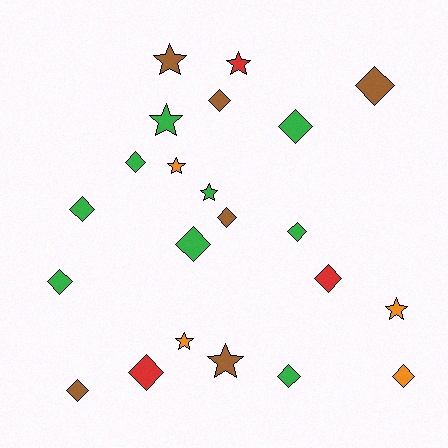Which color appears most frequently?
Green, with 9 objects.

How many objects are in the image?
There are 22 objects.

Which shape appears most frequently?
Diamond, with 14 objects.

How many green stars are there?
There are 2 green stars.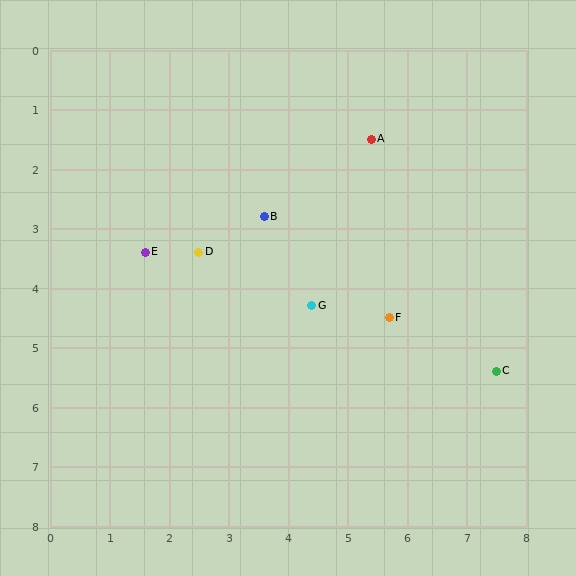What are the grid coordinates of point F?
Point F is at approximately (5.7, 4.5).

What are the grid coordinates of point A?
Point A is at approximately (5.4, 1.5).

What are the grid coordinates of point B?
Point B is at approximately (3.6, 2.8).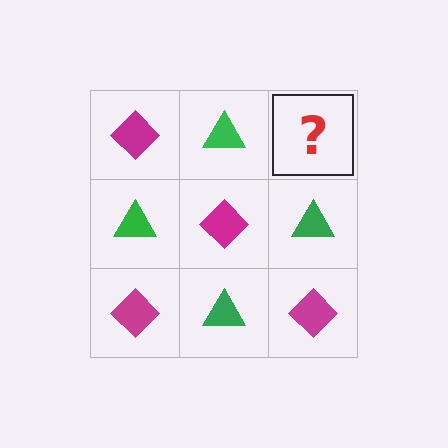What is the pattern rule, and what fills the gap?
The rule is that it alternates magenta diamond and green triangle in a checkerboard pattern. The gap should be filled with a magenta diamond.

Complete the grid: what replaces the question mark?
The question mark should be replaced with a magenta diamond.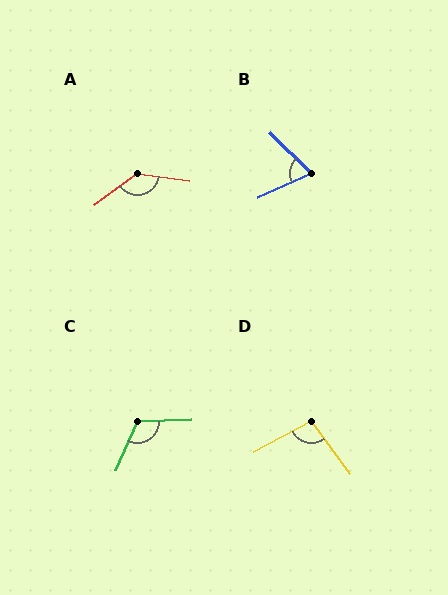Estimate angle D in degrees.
Approximately 98 degrees.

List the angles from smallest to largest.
B (69°), D (98°), C (116°), A (136°).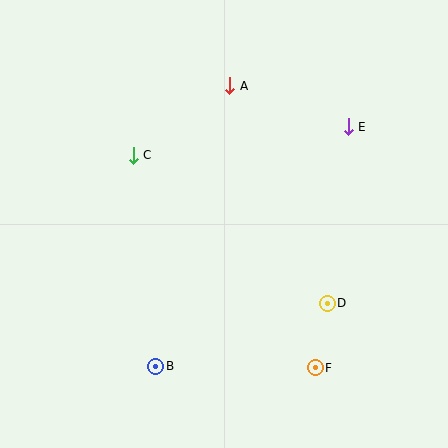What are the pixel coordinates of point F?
Point F is at (315, 368).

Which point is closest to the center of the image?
Point C at (133, 155) is closest to the center.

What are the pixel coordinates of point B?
Point B is at (156, 366).